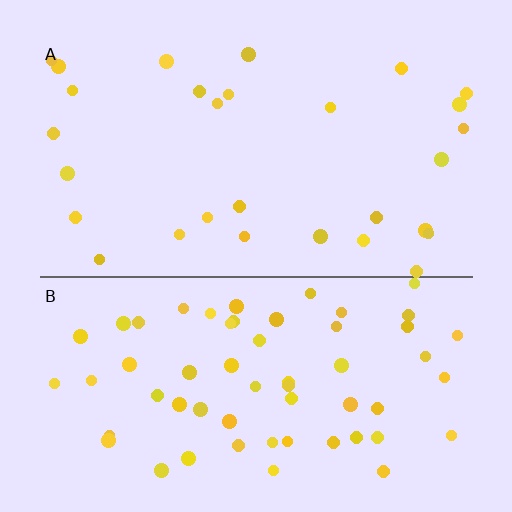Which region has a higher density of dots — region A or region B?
B (the bottom).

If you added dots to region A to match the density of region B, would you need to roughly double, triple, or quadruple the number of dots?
Approximately double.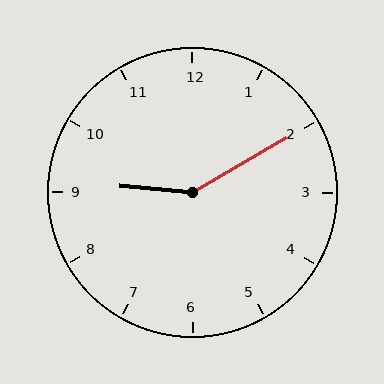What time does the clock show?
9:10.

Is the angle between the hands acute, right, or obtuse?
It is obtuse.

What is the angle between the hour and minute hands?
Approximately 145 degrees.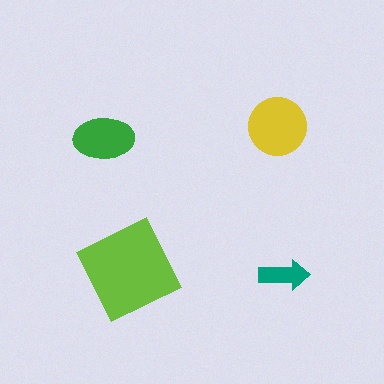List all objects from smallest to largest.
The teal arrow, the green ellipse, the yellow circle, the lime diamond.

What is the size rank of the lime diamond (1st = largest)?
1st.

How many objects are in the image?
There are 4 objects in the image.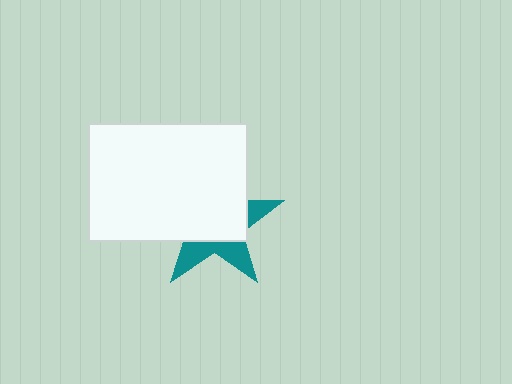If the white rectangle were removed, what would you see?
You would see the complete teal star.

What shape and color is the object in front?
The object in front is a white rectangle.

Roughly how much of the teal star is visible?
A small part of it is visible (roughly 36%).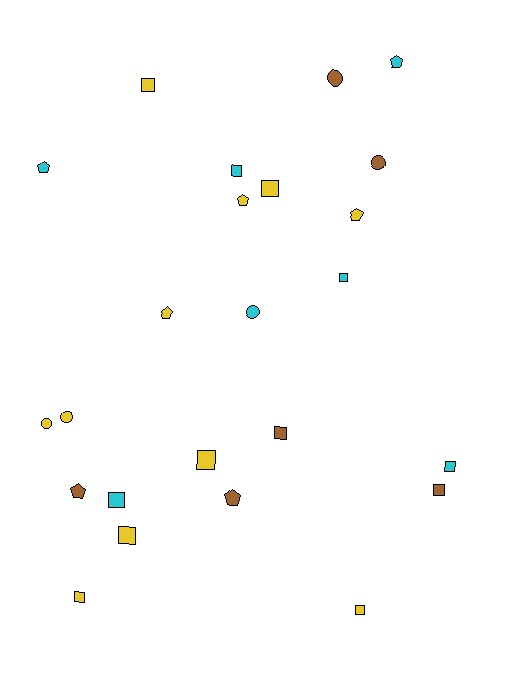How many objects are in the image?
There are 24 objects.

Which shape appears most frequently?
Square, with 12 objects.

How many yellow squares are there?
There are 6 yellow squares.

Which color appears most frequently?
Yellow, with 11 objects.